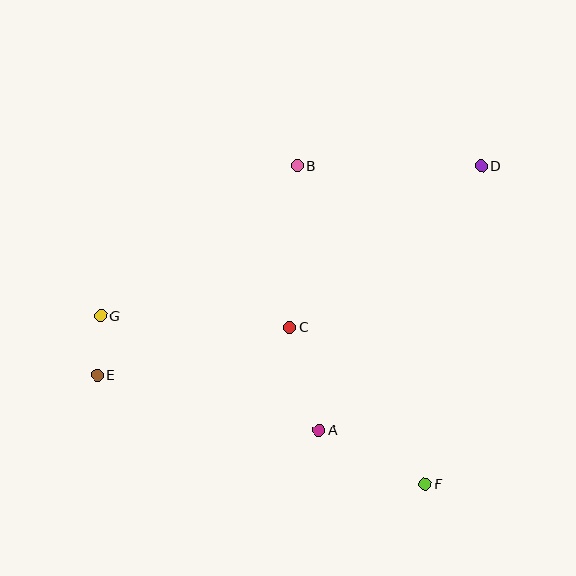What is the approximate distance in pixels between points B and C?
The distance between B and C is approximately 162 pixels.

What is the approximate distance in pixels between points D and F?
The distance between D and F is approximately 323 pixels.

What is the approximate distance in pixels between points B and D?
The distance between B and D is approximately 184 pixels.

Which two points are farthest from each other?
Points D and E are farthest from each other.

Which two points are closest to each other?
Points E and G are closest to each other.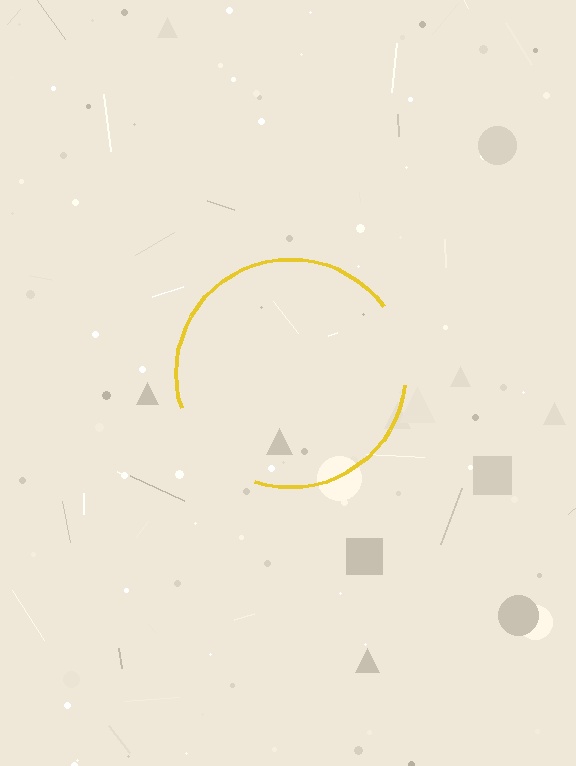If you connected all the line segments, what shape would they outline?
They would outline a circle.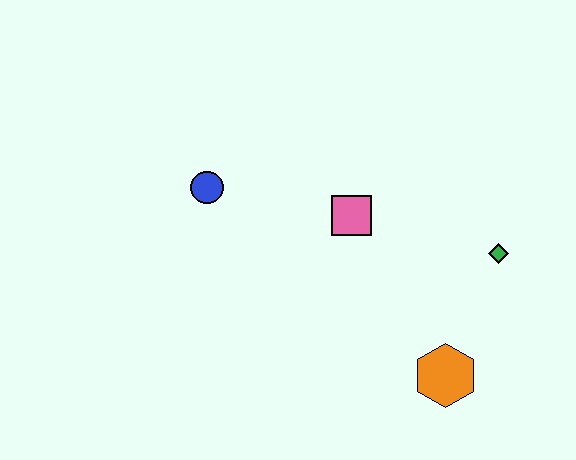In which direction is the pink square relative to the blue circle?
The pink square is to the right of the blue circle.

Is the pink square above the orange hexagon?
Yes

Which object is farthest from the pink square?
The orange hexagon is farthest from the pink square.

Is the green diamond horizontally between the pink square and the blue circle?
No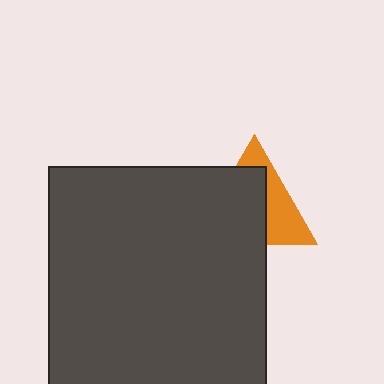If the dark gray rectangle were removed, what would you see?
You would see the complete orange triangle.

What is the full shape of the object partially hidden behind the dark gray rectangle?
The partially hidden object is an orange triangle.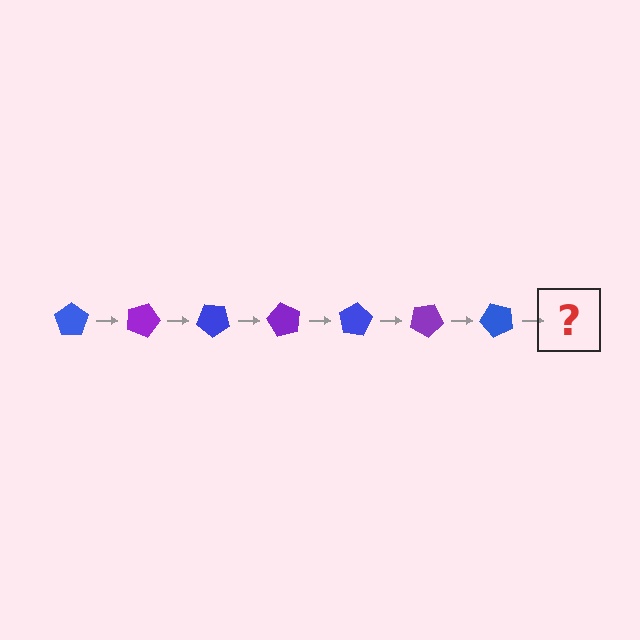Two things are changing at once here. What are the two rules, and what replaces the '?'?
The two rules are that it rotates 20 degrees each step and the color cycles through blue and purple. The '?' should be a purple pentagon, rotated 140 degrees from the start.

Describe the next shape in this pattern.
It should be a purple pentagon, rotated 140 degrees from the start.